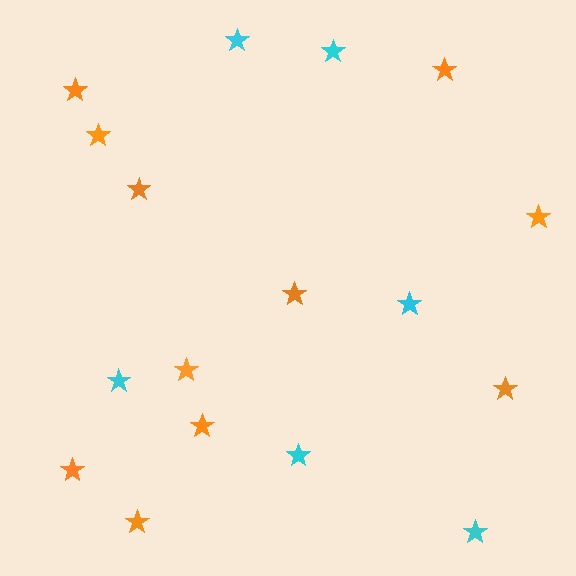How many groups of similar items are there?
There are 2 groups: one group of orange stars (11) and one group of cyan stars (6).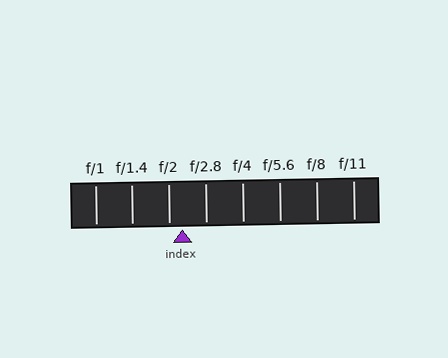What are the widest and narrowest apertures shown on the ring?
The widest aperture shown is f/1 and the narrowest is f/11.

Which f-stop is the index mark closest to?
The index mark is closest to f/2.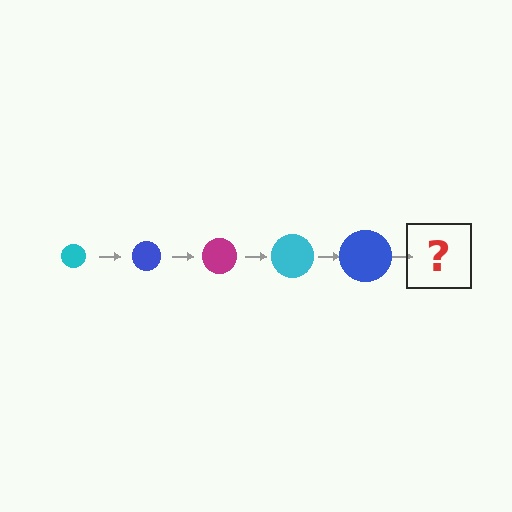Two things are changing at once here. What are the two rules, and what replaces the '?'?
The two rules are that the circle grows larger each step and the color cycles through cyan, blue, and magenta. The '?' should be a magenta circle, larger than the previous one.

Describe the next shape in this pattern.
It should be a magenta circle, larger than the previous one.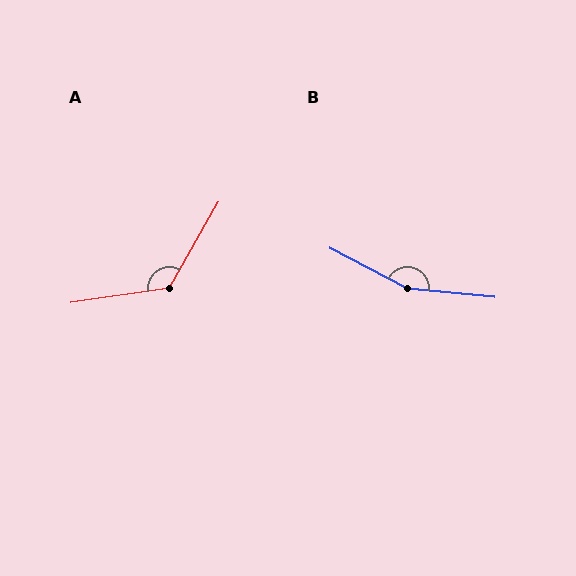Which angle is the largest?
B, at approximately 158 degrees.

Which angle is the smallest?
A, at approximately 128 degrees.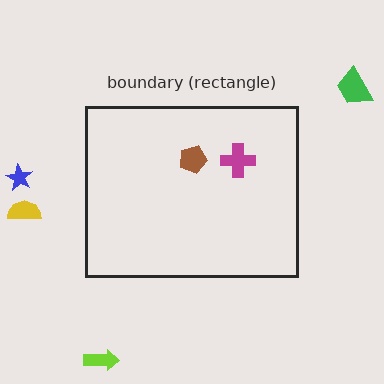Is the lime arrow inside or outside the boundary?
Outside.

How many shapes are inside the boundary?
2 inside, 4 outside.